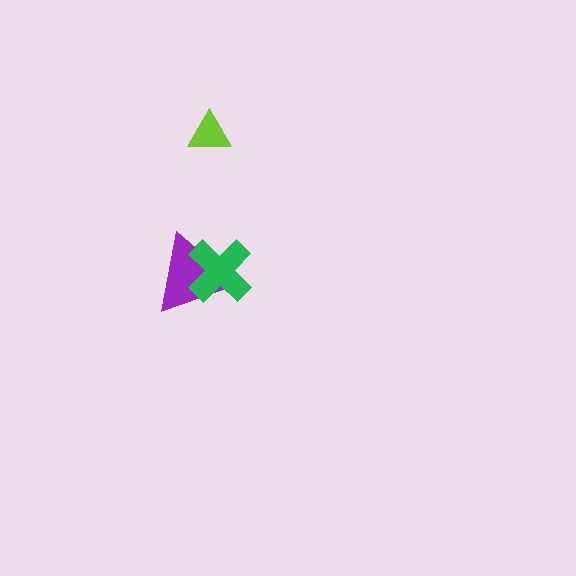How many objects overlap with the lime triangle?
0 objects overlap with the lime triangle.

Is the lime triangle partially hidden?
No, no other shape covers it.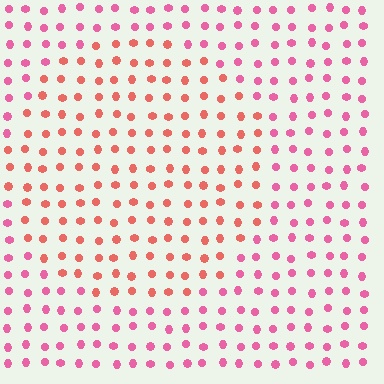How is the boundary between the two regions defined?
The boundary is defined purely by a slight shift in hue (about 32 degrees). Spacing, size, and orientation are identical on both sides.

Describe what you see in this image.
The image is filled with small pink elements in a uniform arrangement. A circle-shaped region is visible where the elements are tinted to a slightly different hue, forming a subtle color boundary.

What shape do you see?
I see a circle.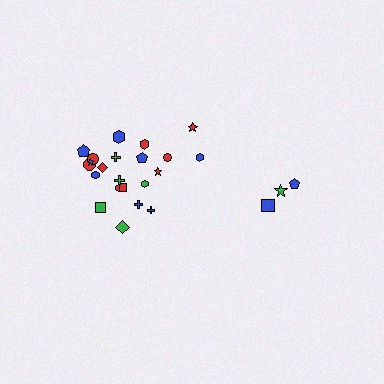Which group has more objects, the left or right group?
The left group.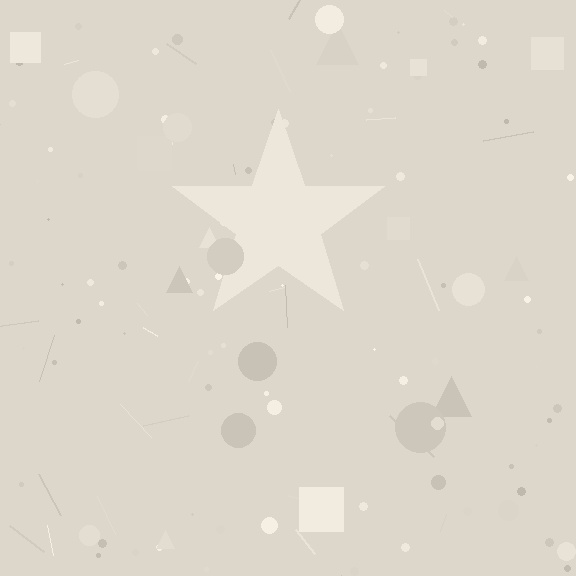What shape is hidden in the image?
A star is hidden in the image.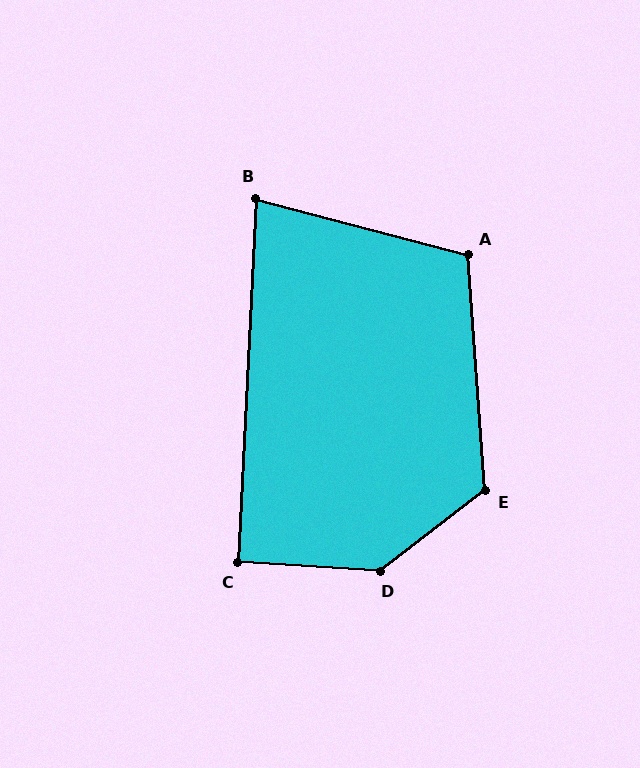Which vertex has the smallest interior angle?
B, at approximately 78 degrees.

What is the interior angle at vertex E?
Approximately 123 degrees (obtuse).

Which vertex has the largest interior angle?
D, at approximately 139 degrees.